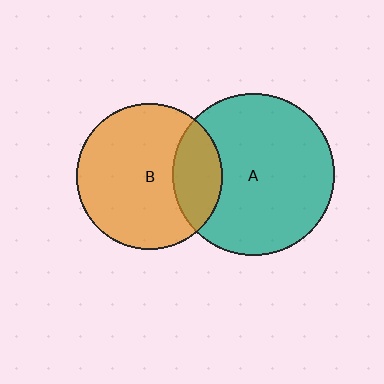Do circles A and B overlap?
Yes.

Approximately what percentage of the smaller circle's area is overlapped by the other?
Approximately 25%.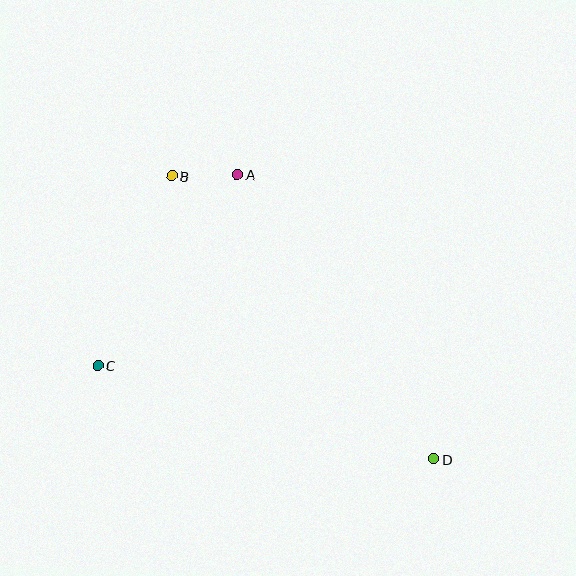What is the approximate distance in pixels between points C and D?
The distance between C and D is approximately 349 pixels.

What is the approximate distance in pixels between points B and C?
The distance between B and C is approximately 203 pixels.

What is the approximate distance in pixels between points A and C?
The distance between A and C is approximately 237 pixels.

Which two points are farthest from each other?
Points B and D are farthest from each other.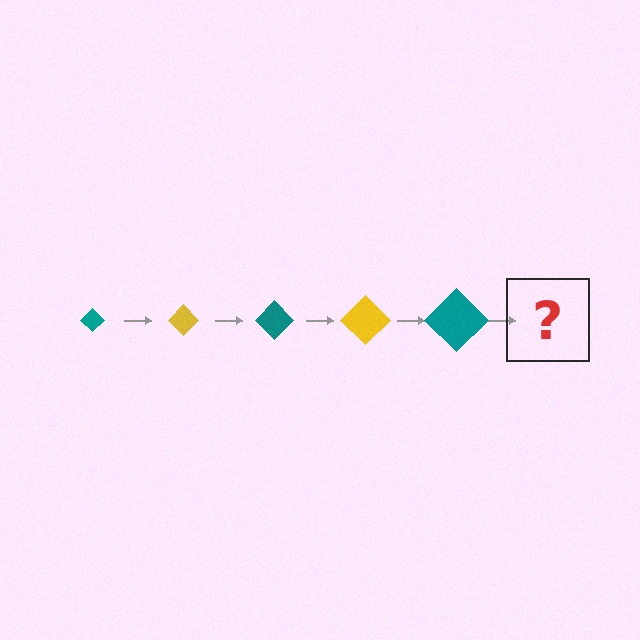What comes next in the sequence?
The next element should be a yellow diamond, larger than the previous one.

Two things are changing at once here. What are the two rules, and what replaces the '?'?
The two rules are that the diamond grows larger each step and the color cycles through teal and yellow. The '?' should be a yellow diamond, larger than the previous one.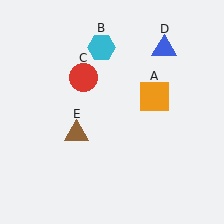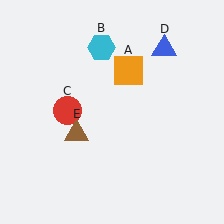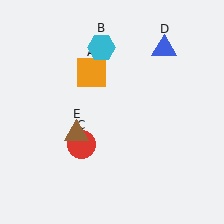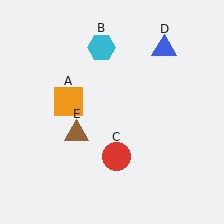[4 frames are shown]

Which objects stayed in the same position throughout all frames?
Cyan hexagon (object B) and blue triangle (object D) and brown triangle (object E) remained stationary.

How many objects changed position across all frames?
2 objects changed position: orange square (object A), red circle (object C).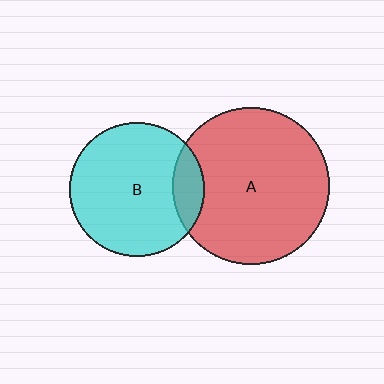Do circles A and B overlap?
Yes.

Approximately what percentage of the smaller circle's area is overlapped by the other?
Approximately 15%.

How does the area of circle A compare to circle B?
Approximately 1.4 times.